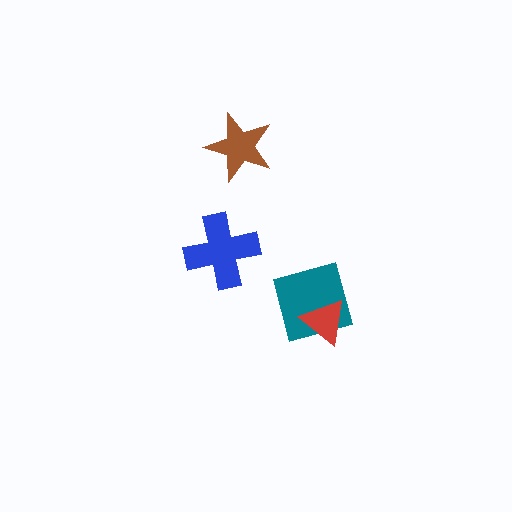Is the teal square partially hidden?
Yes, it is partially covered by another shape.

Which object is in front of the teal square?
The red triangle is in front of the teal square.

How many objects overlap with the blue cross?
0 objects overlap with the blue cross.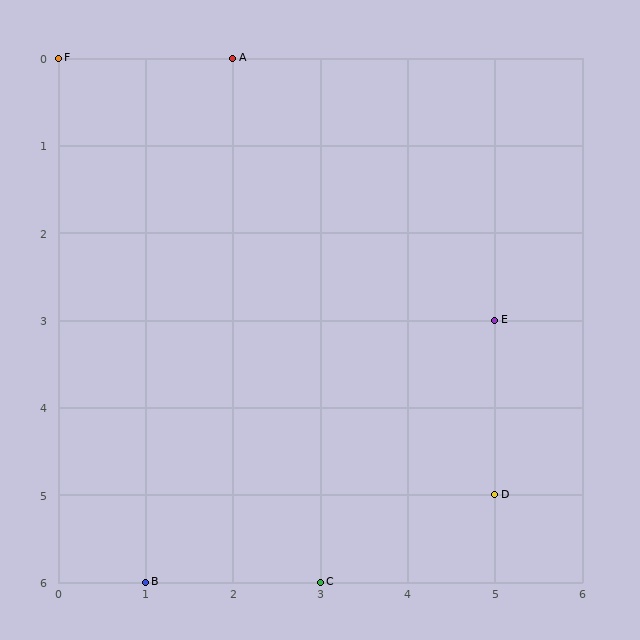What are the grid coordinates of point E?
Point E is at grid coordinates (5, 3).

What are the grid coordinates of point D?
Point D is at grid coordinates (5, 5).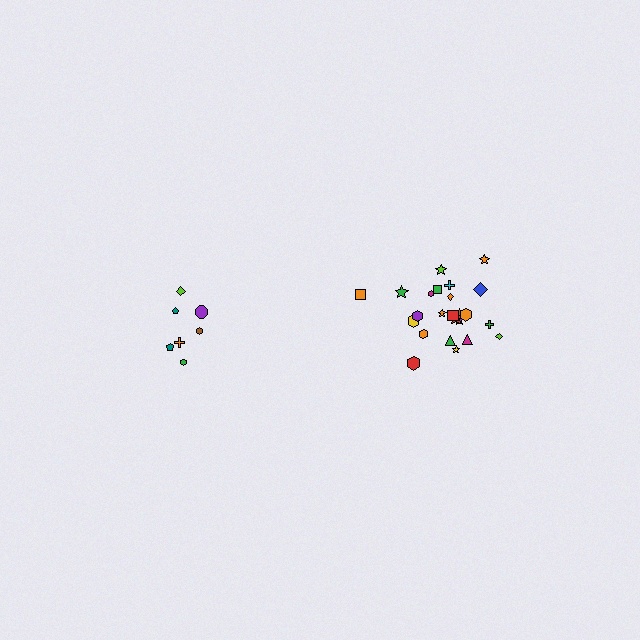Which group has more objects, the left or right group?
The right group.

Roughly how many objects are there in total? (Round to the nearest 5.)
Roughly 30 objects in total.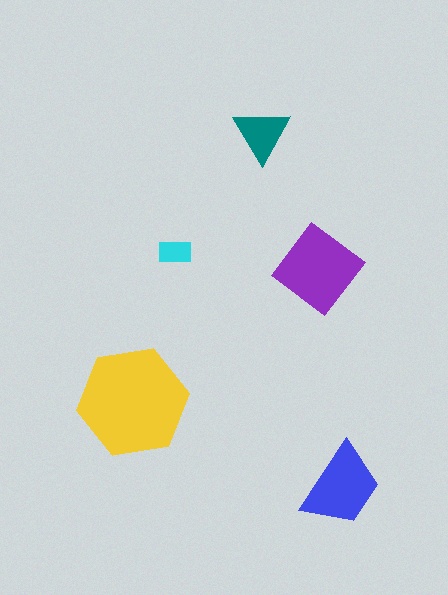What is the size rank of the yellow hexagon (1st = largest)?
1st.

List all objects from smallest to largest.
The cyan rectangle, the teal triangle, the blue trapezoid, the purple diamond, the yellow hexagon.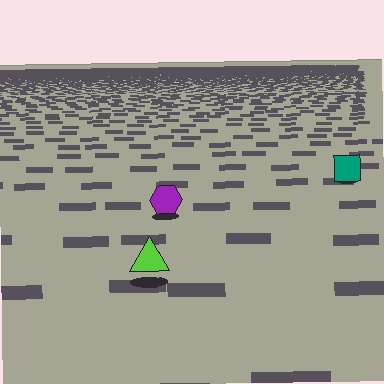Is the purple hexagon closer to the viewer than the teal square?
Yes. The purple hexagon is closer — you can tell from the texture gradient: the ground texture is coarser near it.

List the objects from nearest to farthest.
From nearest to farthest: the lime triangle, the purple hexagon, the teal square.